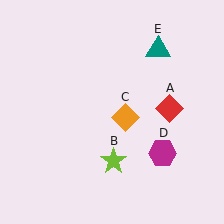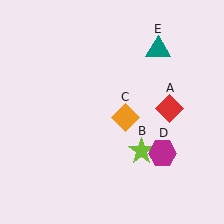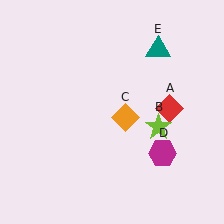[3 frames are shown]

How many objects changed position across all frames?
1 object changed position: lime star (object B).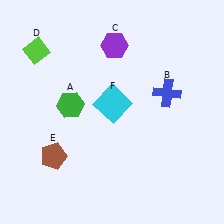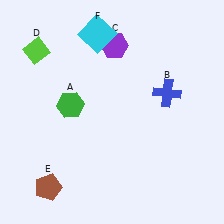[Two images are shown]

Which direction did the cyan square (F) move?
The cyan square (F) moved up.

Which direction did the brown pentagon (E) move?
The brown pentagon (E) moved down.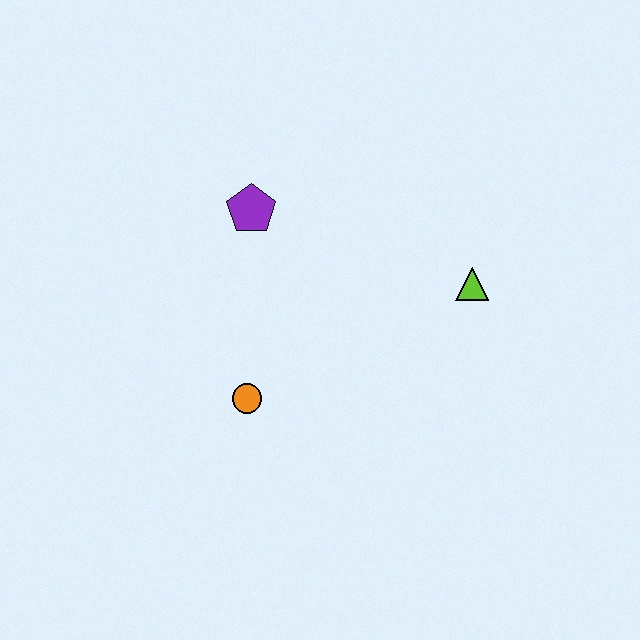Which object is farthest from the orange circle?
The lime triangle is farthest from the orange circle.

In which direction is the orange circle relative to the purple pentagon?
The orange circle is below the purple pentagon.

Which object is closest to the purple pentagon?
The orange circle is closest to the purple pentagon.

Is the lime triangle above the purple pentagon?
No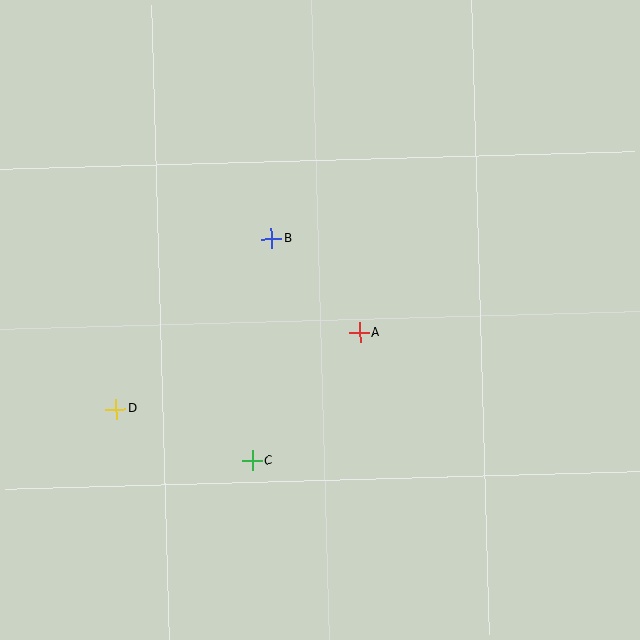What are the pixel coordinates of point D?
Point D is at (116, 409).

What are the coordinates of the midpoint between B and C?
The midpoint between B and C is at (262, 350).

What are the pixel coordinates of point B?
Point B is at (271, 239).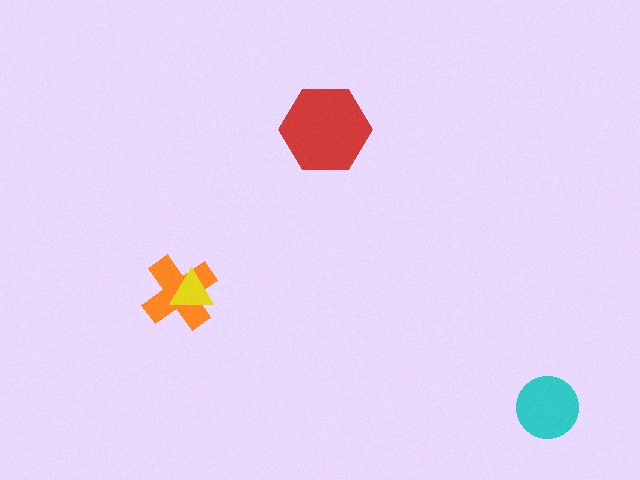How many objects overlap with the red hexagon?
0 objects overlap with the red hexagon.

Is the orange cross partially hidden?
Yes, it is partially covered by another shape.